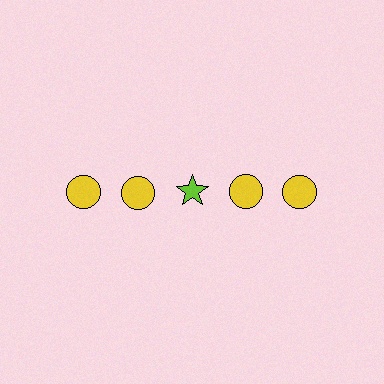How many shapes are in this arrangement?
There are 5 shapes arranged in a grid pattern.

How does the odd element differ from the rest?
It differs in both color (lime instead of yellow) and shape (star instead of circle).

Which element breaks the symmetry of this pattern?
The lime star in the top row, center column breaks the symmetry. All other shapes are yellow circles.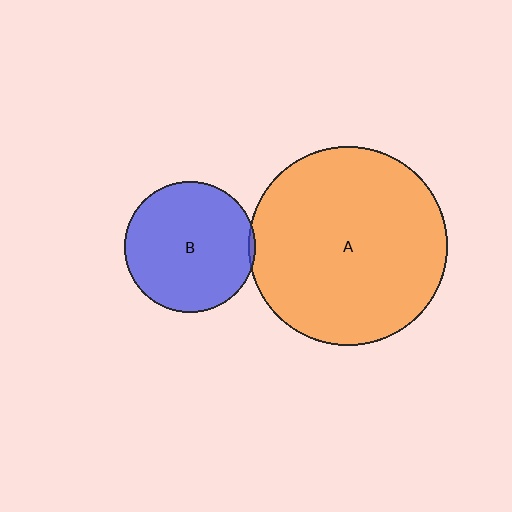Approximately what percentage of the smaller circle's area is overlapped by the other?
Approximately 5%.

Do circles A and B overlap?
Yes.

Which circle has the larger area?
Circle A (orange).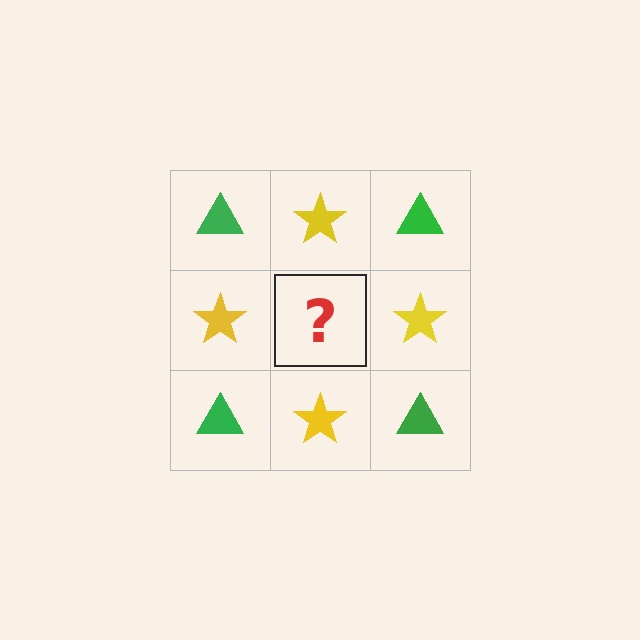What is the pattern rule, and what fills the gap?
The rule is that it alternates green triangle and yellow star in a checkerboard pattern. The gap should be filled with a green triangle.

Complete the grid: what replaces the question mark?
The question mark should be replaced with a green triangle.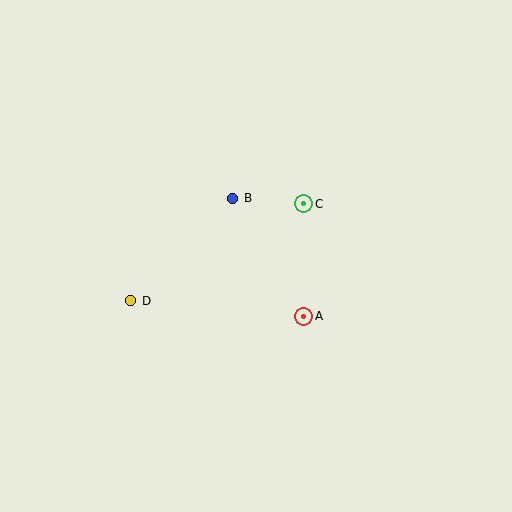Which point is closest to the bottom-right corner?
Point A is closest to the bottom-right corner.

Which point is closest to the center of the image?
Point B at (233, 198) is closest to the center.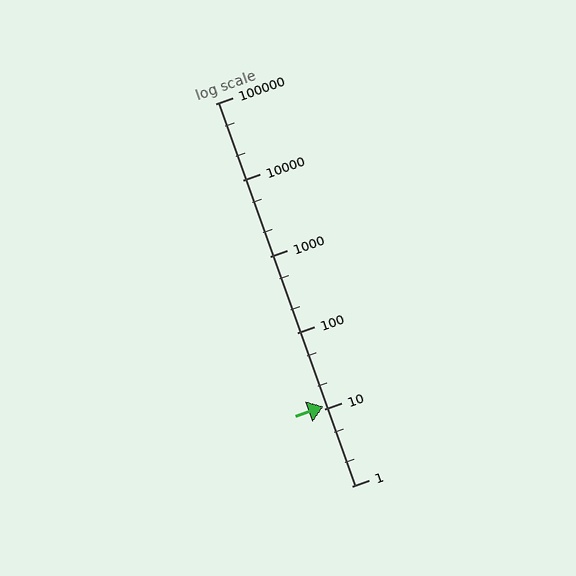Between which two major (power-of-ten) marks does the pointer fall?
The pointer is between 10 and 100.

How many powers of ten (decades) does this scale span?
The scale spans 5 decades, from 1 to 100000.